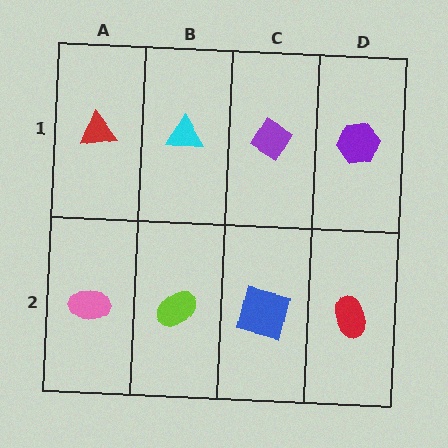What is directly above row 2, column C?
A purple diamond.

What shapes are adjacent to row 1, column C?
A blue square (row 2, column C), a cyan triangle (row 1, column B), a purple hexagon (row 1, column D).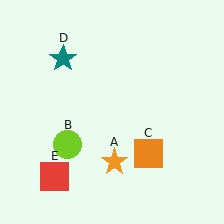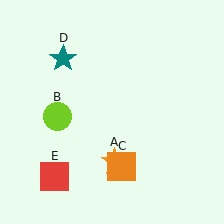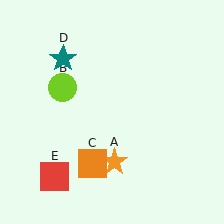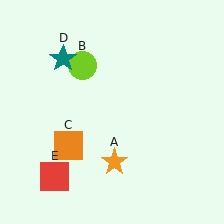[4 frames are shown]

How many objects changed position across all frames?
2 objects changed position: lime circle (object B), orange square (object C).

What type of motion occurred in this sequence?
The lime circle (object B), orange square (object C) rotated clockwise around the center of the scene.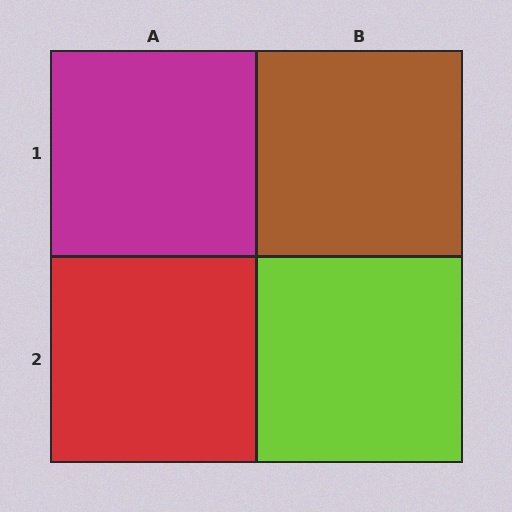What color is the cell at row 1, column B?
Brown.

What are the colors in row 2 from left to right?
Red, lime.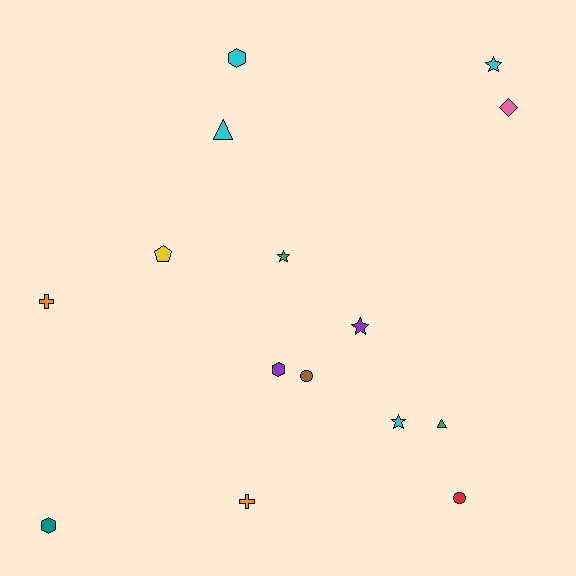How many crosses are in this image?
There are 2 crosses.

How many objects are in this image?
There are 15 objects.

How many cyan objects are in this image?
There are 4 cyan objects.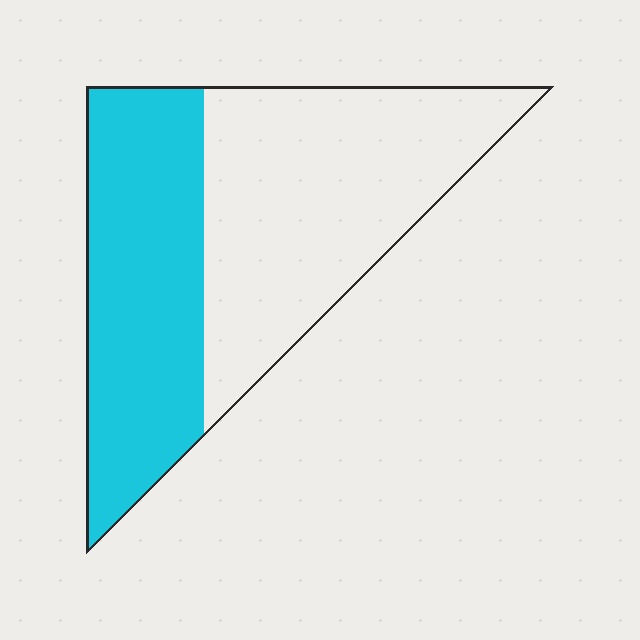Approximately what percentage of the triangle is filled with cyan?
Approximately 45%.